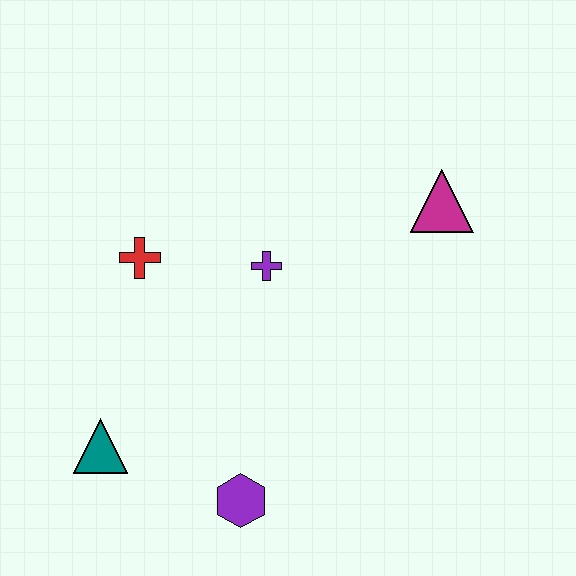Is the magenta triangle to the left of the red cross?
No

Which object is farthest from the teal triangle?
The magenta triangle is farthest from the teal triangle.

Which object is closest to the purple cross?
The red cross is closest to the purple cross.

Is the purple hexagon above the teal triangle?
No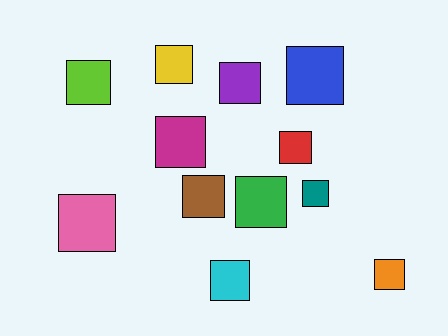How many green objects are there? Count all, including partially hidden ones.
There is 1 green object.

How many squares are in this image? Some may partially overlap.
There are 12 squares.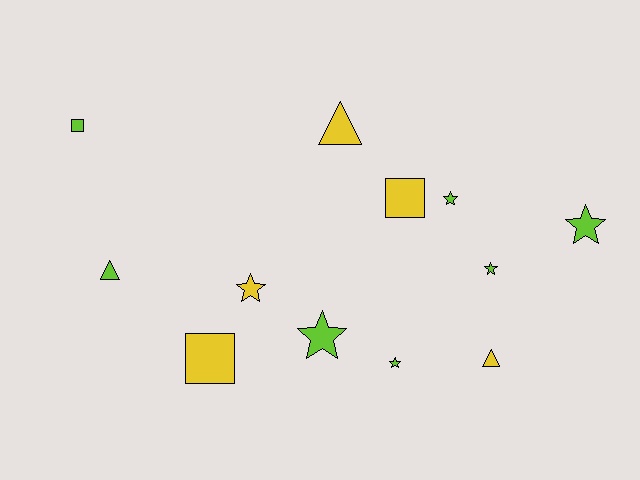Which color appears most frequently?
Lime, with 7 objects.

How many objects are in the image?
There are 12 objects.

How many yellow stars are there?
There is 1 yellow star.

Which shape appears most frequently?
Star, with 6 objects.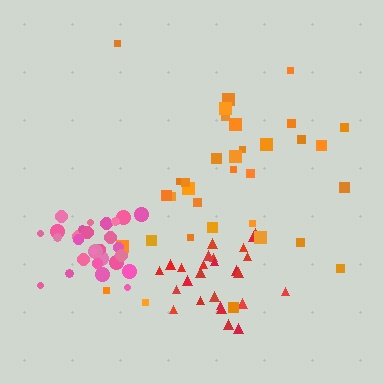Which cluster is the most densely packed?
Pink.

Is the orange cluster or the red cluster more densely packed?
Red.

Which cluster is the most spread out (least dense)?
Orange.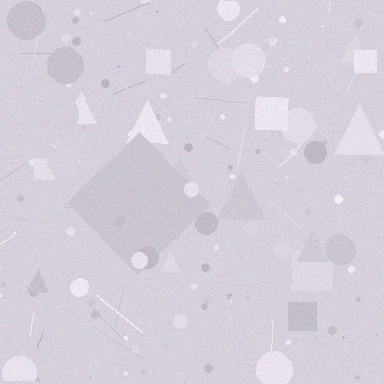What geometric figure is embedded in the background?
A diamond is embedded in the background.